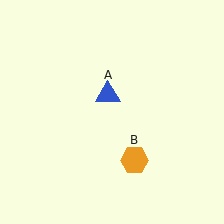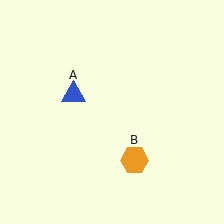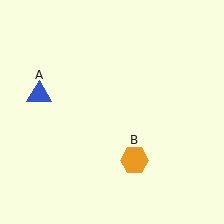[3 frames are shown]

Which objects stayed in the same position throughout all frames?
Orange hexagon (object B) remained stationary.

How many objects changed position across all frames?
1 object changed position: blue triangle (object A).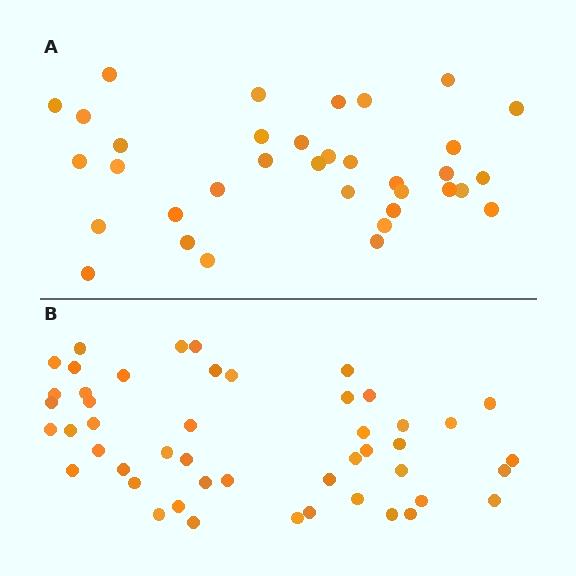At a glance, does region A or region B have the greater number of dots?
Region B (the bottom region) has more dots.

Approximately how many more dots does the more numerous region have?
Region B has approximately 15 more dots than region A.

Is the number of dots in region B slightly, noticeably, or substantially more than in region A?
Region B has noticeably more, but not dramatically so. The ratio is roughly 1.4 to 1.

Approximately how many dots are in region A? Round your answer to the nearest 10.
About 40 dots. (The exact count is 35, which rounds to 40.)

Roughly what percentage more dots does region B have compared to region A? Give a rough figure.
About 35% more.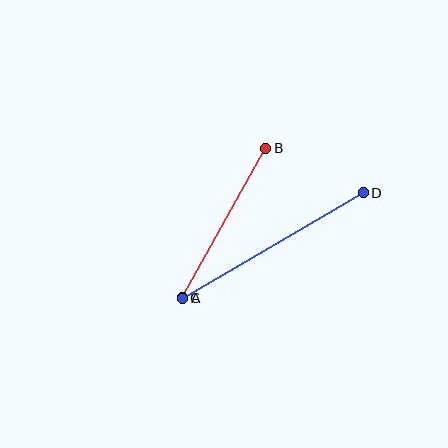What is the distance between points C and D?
The distance is approximately 210 pixels.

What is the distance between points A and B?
The distance is approximately 171 pixels.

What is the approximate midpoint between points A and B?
The midpoint is at approximately (224, 223) pixels.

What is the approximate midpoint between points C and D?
The midpoint is at approximately (273, 245) pixels.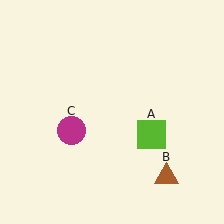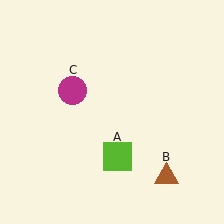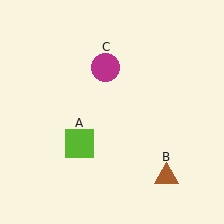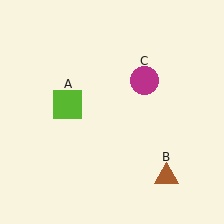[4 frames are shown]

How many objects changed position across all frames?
2 objects changed position: lime square (object A), magenta circle (object C).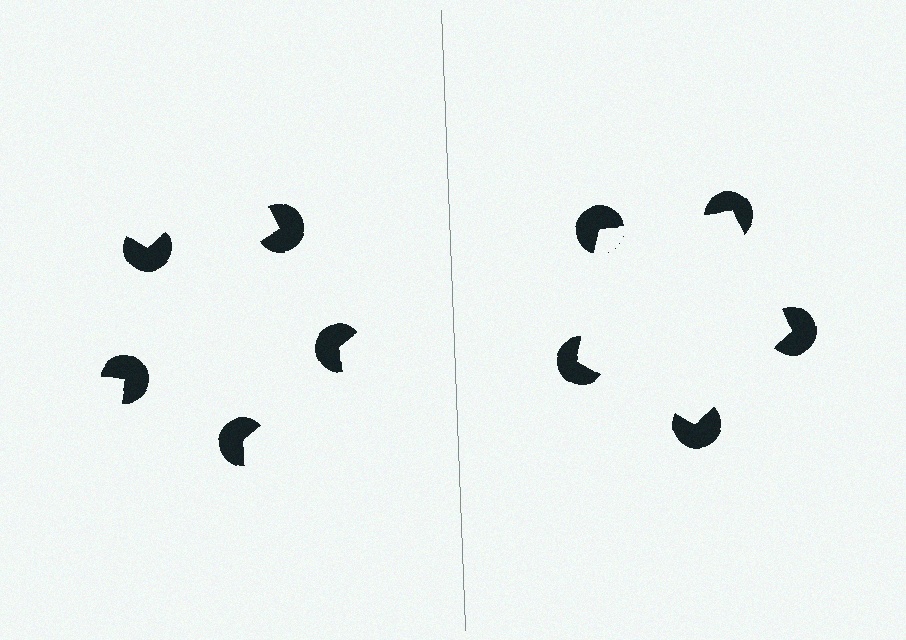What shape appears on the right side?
An illusory pentagon.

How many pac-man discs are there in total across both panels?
10 — 5 on each side.